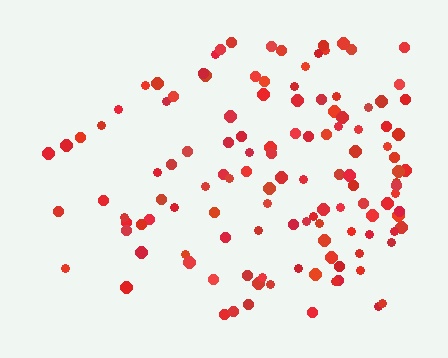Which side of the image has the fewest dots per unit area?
The left.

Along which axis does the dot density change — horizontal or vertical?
Horizontal.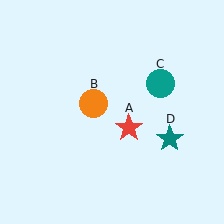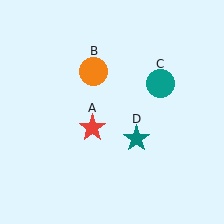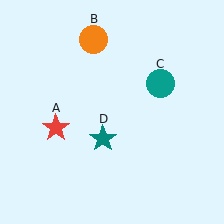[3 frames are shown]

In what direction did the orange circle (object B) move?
The orange circle (object B) moved up.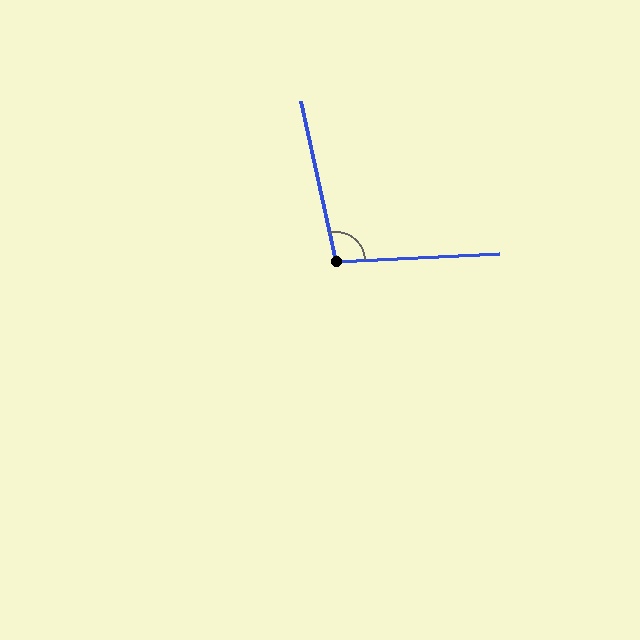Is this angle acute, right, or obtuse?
It is obtuse.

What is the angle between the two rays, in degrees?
Approximately 100 degrees.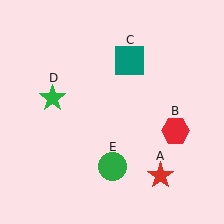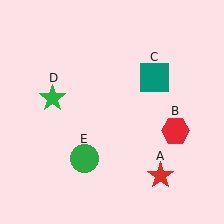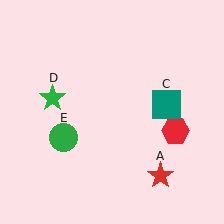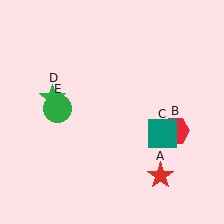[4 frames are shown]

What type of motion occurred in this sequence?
The teal square (object C), green circle (object E) rotated clockwise around the center of the scene.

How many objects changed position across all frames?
2 objects changed position: teal square (object C), green circle (object E).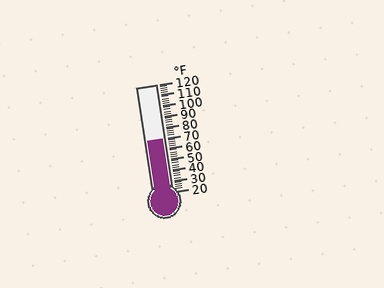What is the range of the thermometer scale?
The thermometer scale ranges from 20°F to 120°F.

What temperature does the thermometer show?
The thermometer shows approximately 70°F.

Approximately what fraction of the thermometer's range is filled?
The thermometer is filled to approximately 50% of its range.